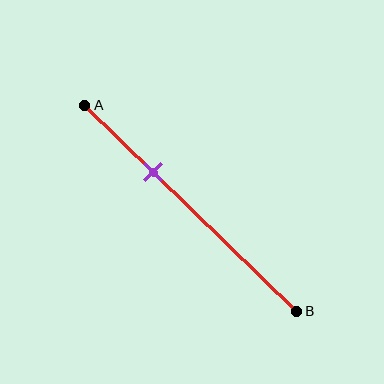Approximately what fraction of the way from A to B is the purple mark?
The purple mark is approximately 30% of the way from A to B.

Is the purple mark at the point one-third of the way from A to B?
Yes, the mark is approximately at the one-third point.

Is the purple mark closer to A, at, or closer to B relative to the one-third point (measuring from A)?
The purple mark is approximately at the one-third point of segment AB.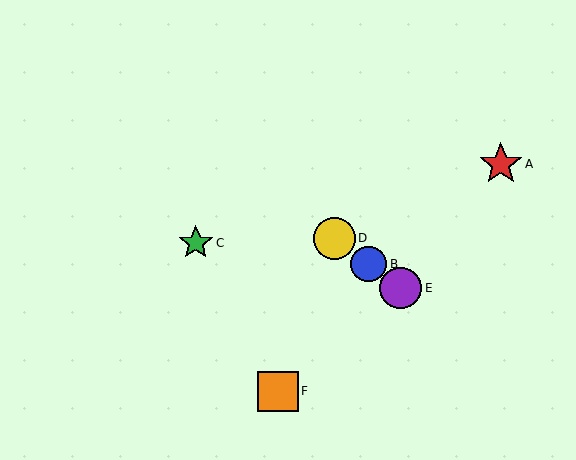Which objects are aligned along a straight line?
Objects B, D, E are aligned along a straight line.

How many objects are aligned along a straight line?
3 objects (B, D, E) are aligned along a straight line.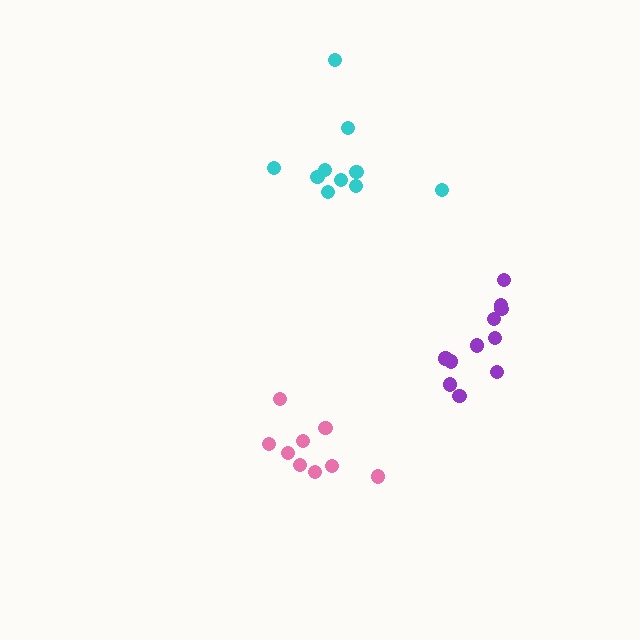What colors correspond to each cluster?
The clusters are colored: pink, purple, cyan.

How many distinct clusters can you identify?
There are 3 distinct clusters.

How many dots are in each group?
Group 1: 9 dots, Group 2: 11 dots, Group 3: 10 dots (30 total).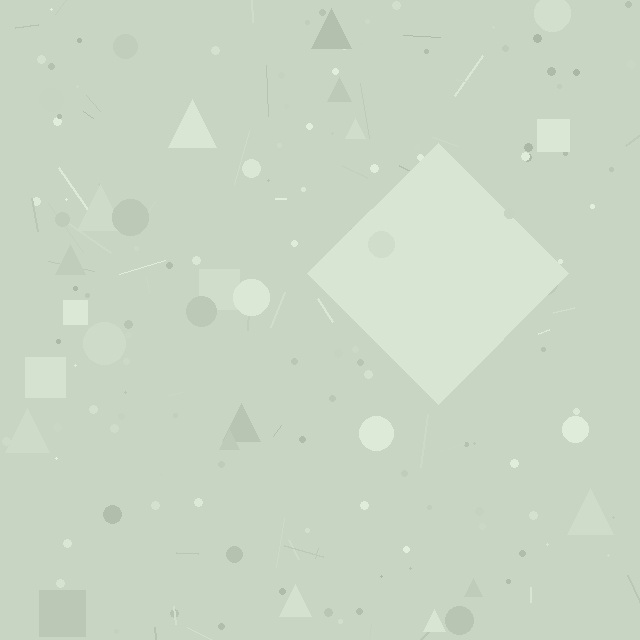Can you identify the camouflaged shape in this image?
The camouflaged shape is a diamond.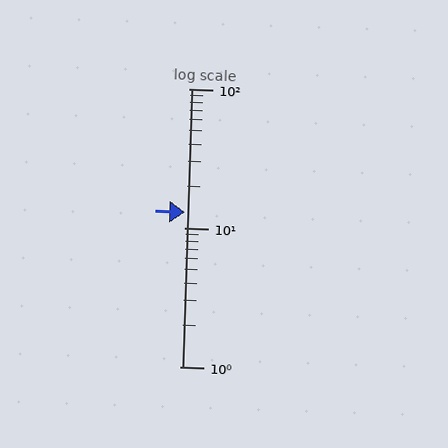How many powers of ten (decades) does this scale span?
The scale spans 2 decades, from 1 to 100.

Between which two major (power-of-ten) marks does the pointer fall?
The pointer is between 10 and 100.